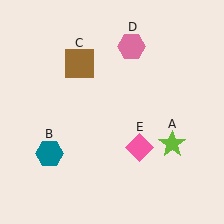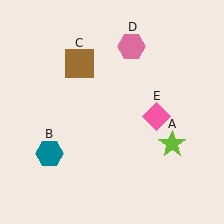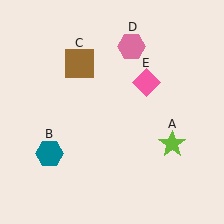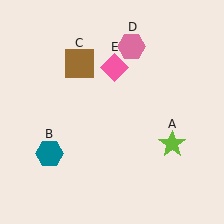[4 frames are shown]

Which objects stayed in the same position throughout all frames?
Lime star (object A) and teal hexagon (object B) and brown square (object C) and pink hexagon (object D) remained stationary.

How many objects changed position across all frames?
1 object changed position: pink diamond (object E).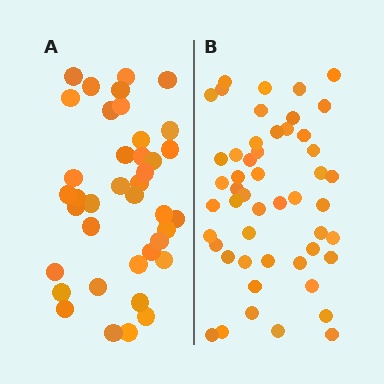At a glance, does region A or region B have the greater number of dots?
Region B (the right region) has more dots.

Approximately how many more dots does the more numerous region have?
Region B has roughly 12 or so more dots than region A.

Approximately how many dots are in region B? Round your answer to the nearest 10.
About 50 dots.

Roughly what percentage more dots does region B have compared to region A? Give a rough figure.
About 30% more.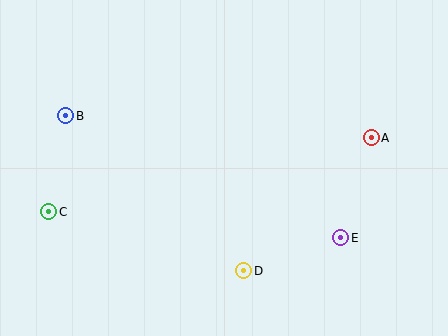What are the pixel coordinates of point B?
Point B is at (66, 116).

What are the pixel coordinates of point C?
Point C is at (49, 212).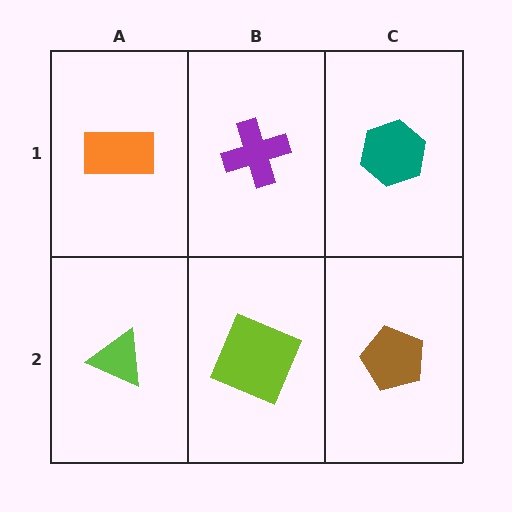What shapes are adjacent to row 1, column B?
A lime square (row 2, column B), an orange rectangle (row 1, column A), a teal hexagon (row 1, column C).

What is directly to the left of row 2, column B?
A lime triangle.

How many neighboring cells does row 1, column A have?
2.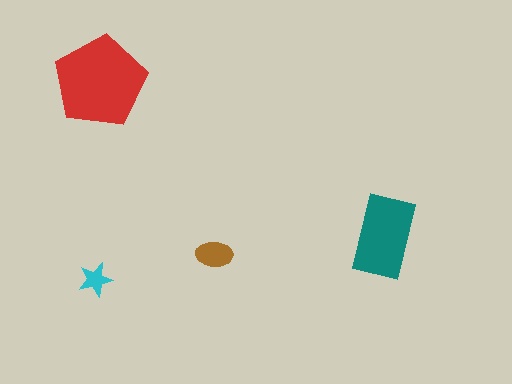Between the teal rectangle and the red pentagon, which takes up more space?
The red pentagon.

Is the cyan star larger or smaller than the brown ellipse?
Smaller.